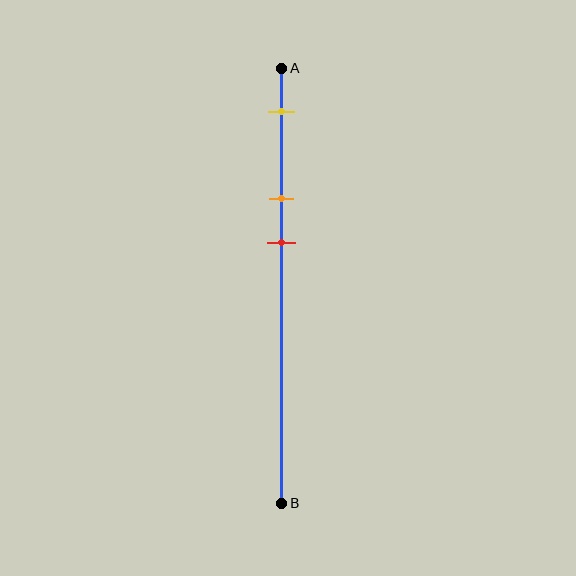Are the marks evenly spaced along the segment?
Yes, the marks are approximately evenly spaced.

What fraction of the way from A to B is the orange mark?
The orange mark is approximately 30% (0.3) of the way from A to B.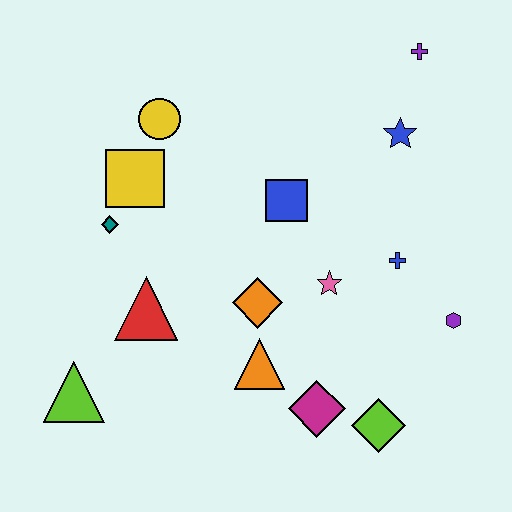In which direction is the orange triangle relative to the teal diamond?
The orange triangle is to the right of the teal diamond.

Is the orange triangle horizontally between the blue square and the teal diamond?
Yes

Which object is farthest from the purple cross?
The lime triangle is farthest from the purple cross.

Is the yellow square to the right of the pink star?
No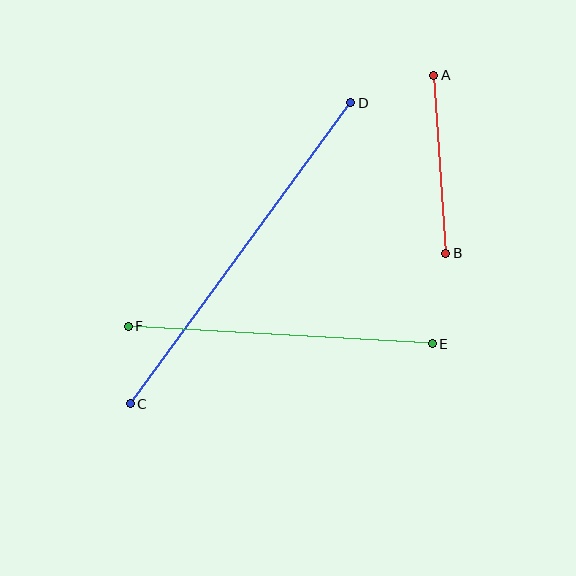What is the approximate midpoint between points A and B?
The midpoint is at approximately (440, 164) pixels.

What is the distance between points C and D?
The distance is approximately 373 pixels.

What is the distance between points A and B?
The distance is approximately 178 pixels.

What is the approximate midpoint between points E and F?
The midpoint is at approximately (280, 335) pixels.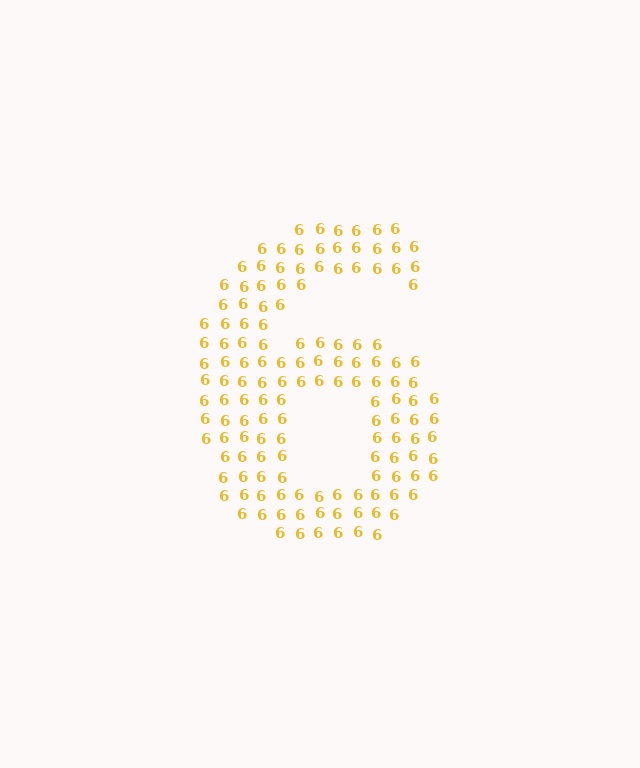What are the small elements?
The small elements are digit 6's.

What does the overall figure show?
The overall figure shows the digit 6.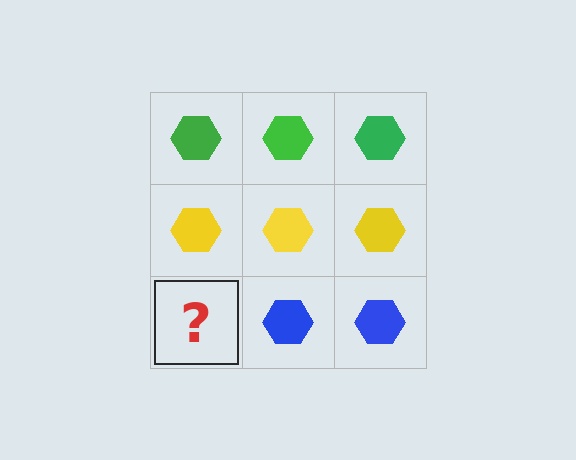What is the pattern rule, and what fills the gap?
The rule is that each row has a consistent color. The gap should be filled with a blue hexagon.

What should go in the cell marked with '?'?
The missing cell should contain a blue hexagon.